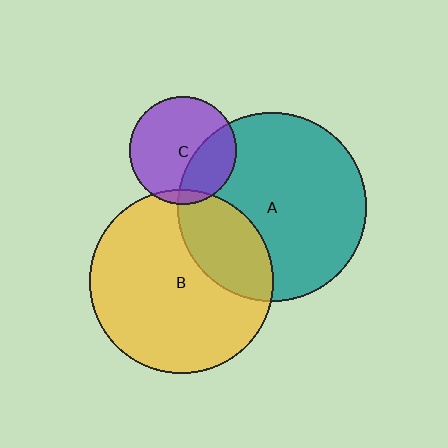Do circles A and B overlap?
Yes.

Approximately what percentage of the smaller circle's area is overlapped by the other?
Approximately 25%.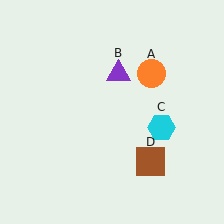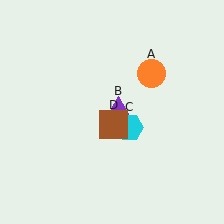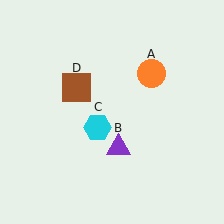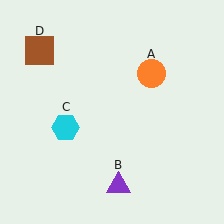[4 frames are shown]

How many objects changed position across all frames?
3 objects changed position: purple triangle (object B), cyan hexagon (object C), brown square (object D).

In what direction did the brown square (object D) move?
The brown square (object D) moved up and to the left.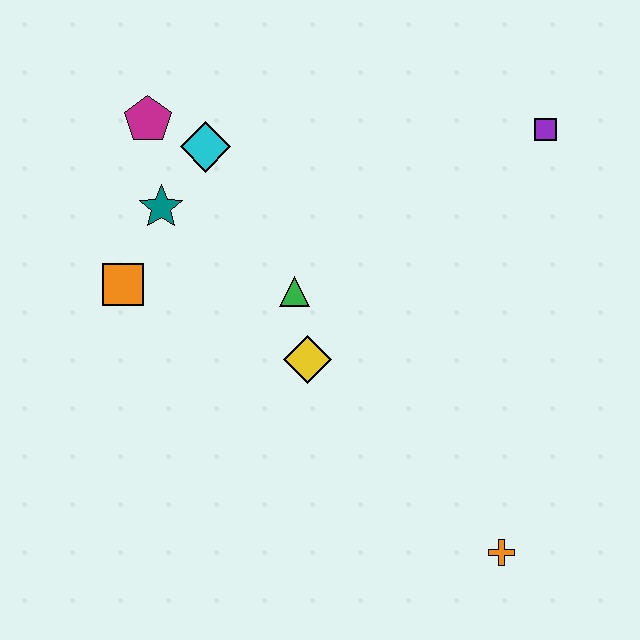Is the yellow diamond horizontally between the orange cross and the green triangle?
Yes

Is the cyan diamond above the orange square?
Yes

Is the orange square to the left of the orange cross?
Yes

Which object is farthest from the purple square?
The orange square is farthest from the purple square.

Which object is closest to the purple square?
The green triangle is closest to the purple square.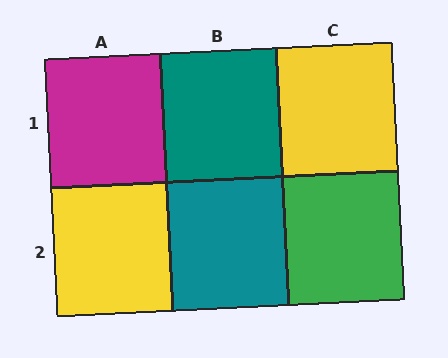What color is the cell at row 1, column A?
Magenta.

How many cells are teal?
2 cells are teal.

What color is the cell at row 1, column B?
Teal.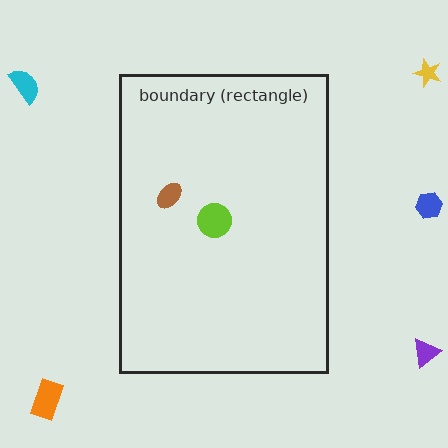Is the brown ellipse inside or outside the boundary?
Inside.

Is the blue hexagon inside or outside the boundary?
Outside.